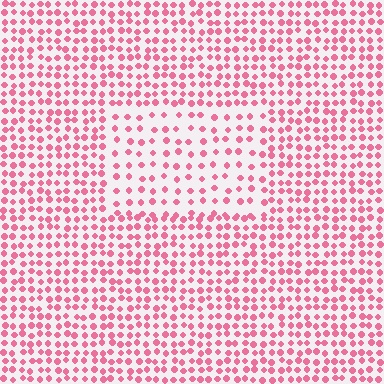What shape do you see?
I see a rectangle.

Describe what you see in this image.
The image contains small pink elements arranged at two different densities. A rectangle-shaped region is visible where the elements are less densely packed than the surrounding area.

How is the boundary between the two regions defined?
The boundary is defined by a change in element density (approximately 1.9x ratio). All elements are the same color, size, and shape.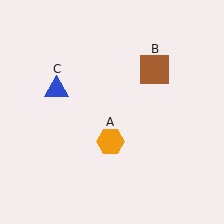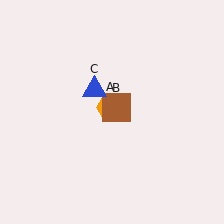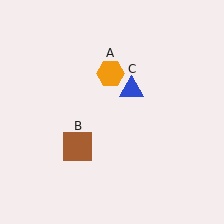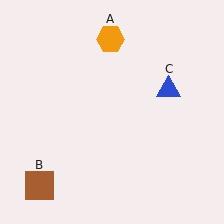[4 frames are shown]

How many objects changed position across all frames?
3 objects changed position: orange hexagon (object A), brown square (object B), blue triangle (object C).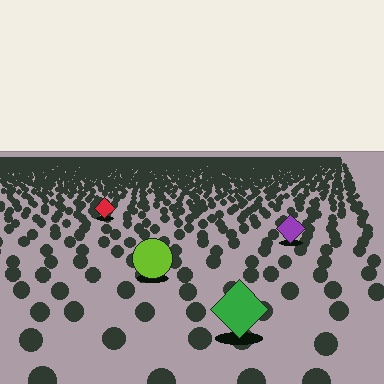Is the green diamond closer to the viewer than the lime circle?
Yes. The green diamond is closer — you can tell from the texture gradient: the ground texture is coarser near it.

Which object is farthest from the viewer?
The red diamond is farthest from the viewer. It appears smaller and the ground texture around it is denser.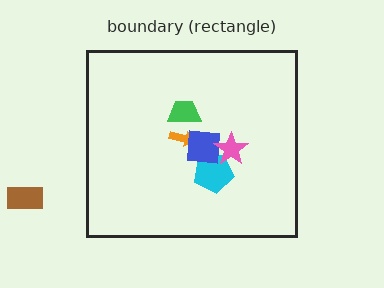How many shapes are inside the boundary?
5 inside, 1 outside.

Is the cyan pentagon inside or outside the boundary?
Inside.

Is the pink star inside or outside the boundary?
Inside.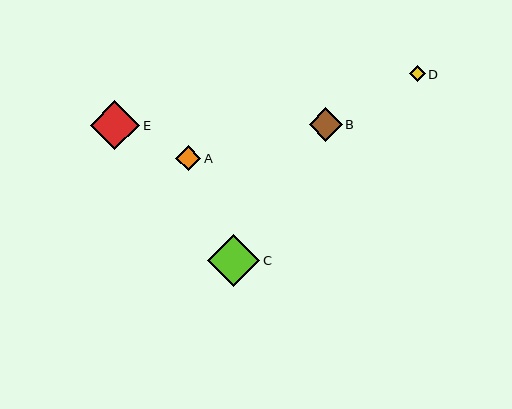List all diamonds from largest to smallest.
From largest to smallest: C, E, B, A, D.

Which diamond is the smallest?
Diamond D is the smallest with a size of approximately 15 pixels.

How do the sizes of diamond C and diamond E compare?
Diamond C and diamond E are approximately the same size.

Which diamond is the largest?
Diamond C is the largest with a size of approximately 52 pixels.